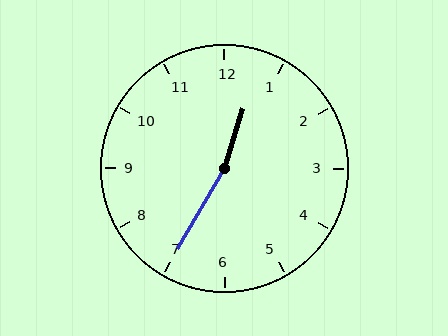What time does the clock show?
12:35.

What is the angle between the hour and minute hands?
Approximately 168 degrees.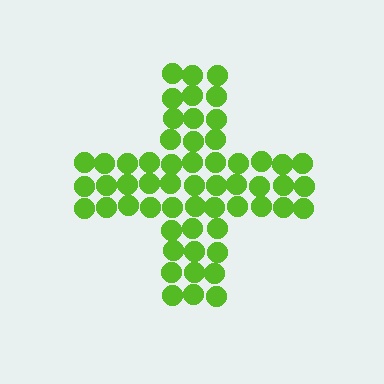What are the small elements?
The small elements are circles.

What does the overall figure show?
The overall figure shows a cross.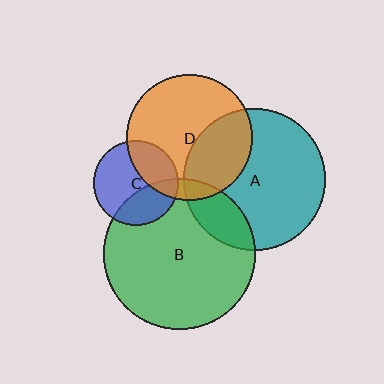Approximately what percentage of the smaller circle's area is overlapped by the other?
Approximately 20%.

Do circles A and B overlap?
Yes.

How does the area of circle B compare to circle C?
Approximately 3.2 times.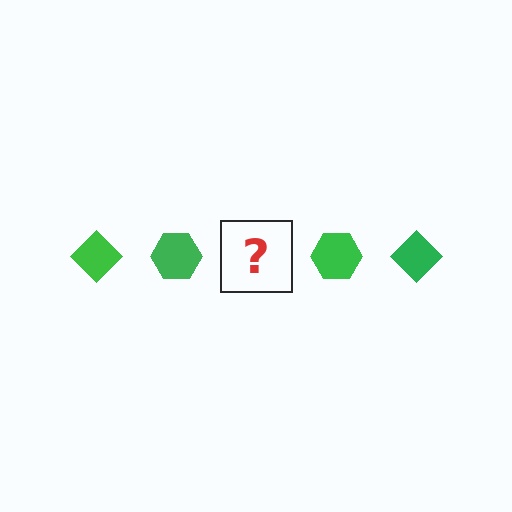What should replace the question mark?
The question mark should be replaced with a green diamond.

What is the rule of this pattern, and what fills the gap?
The rule is that the pattern cycles through diamond, hexagon shapes in green. The gap should be filled with a green diamond.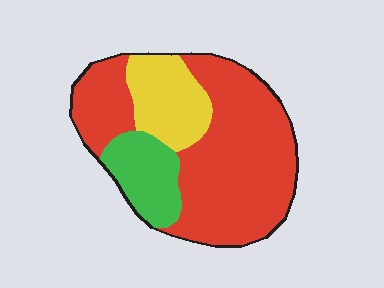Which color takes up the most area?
Red, at roughly 65%.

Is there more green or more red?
Red.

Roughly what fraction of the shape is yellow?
Yellow takes up between a sixth and a third of the shape.